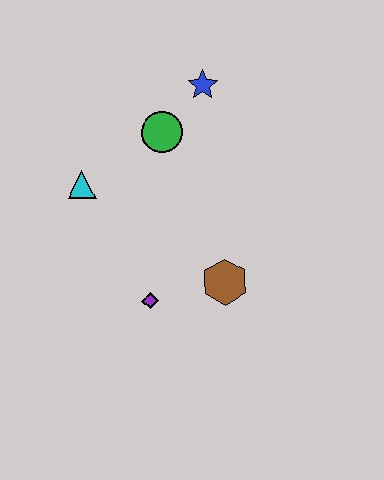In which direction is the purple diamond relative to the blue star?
The purple diamond is below the blue star.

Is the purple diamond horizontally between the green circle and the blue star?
No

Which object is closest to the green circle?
The blue star is closest to the green circle.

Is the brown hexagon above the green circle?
No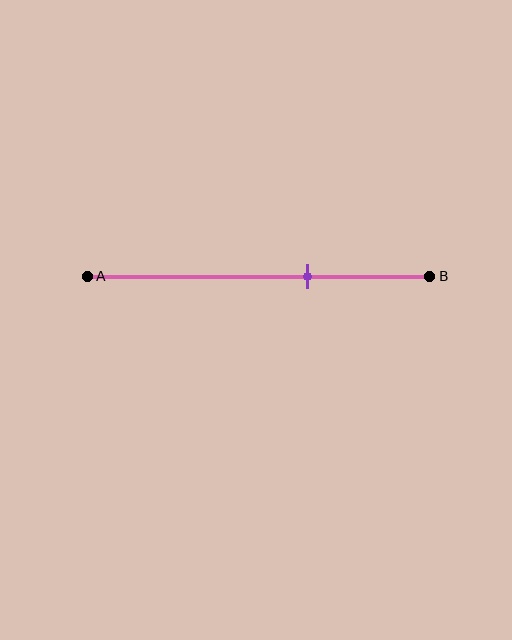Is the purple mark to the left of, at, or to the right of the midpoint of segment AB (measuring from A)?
The purple mark is to the right of the midpoint of segment AB.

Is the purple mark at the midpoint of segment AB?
No, the mark is at about 65% from A, not at the 50% midpoint.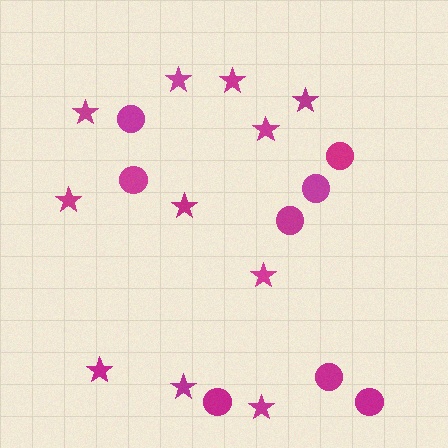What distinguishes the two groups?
There are 2 groups: one group of stars (11) and one group of circles (8).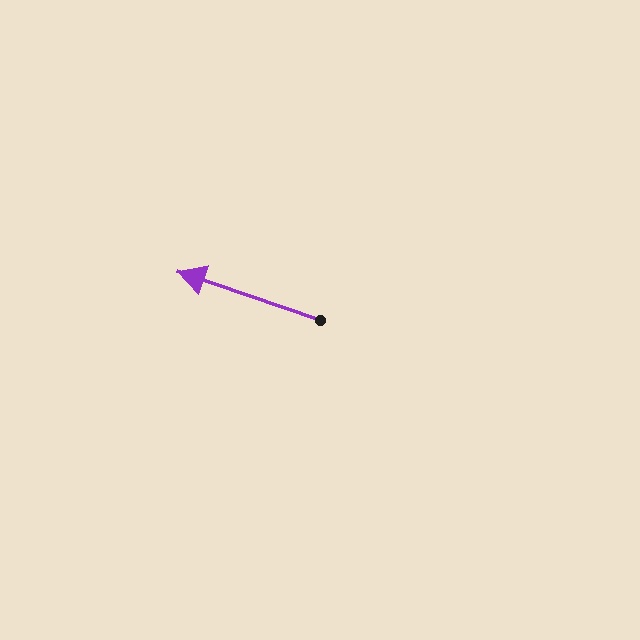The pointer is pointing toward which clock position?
Roughly 10 o'clock.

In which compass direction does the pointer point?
West.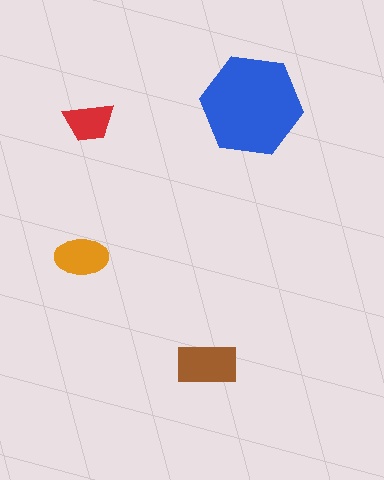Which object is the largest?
The blue hexagon.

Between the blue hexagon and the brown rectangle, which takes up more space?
The blue hexagon.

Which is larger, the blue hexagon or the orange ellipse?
The blue hexagon.